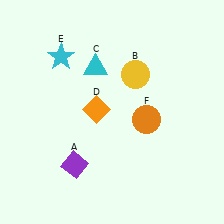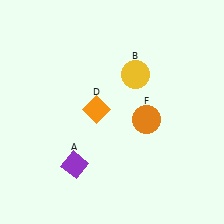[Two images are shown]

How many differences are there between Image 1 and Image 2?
There are 2 differences between the two images.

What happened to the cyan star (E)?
The cyan star (E) was removed in Image 2. It was in the top-left area of Image 1.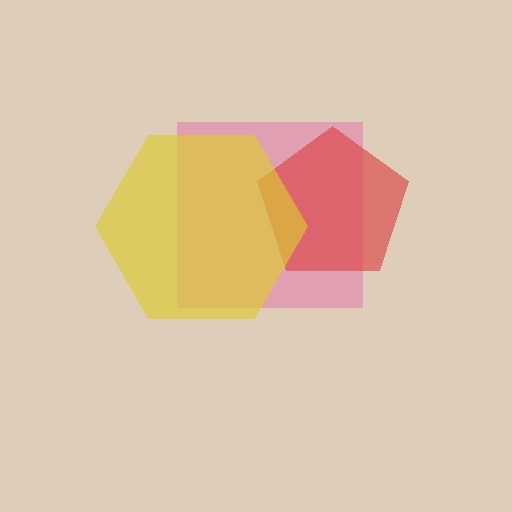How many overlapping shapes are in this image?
There are 3 overlapping shapes in the image.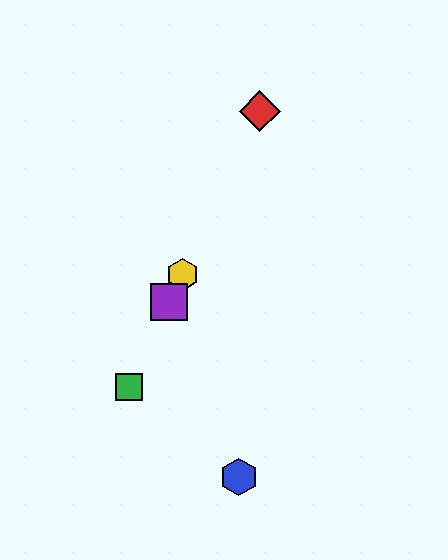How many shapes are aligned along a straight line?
4 shapes (the red diamond, the green square, the yellow hexagon, the purple square) are aligned along a straight line.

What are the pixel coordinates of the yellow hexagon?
The yellow hexagon is at (182, 275).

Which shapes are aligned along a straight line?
The red diamond, the green square, the yellow hexagon, the purple square are aligned along a straight line.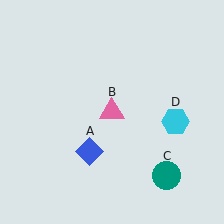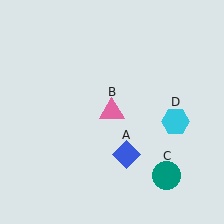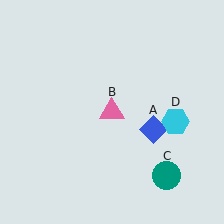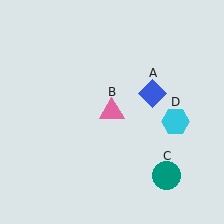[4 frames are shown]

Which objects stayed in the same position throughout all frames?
Pink triangle (object B) and teal circle (object C) and cyan hexagon (object D) remained stationary.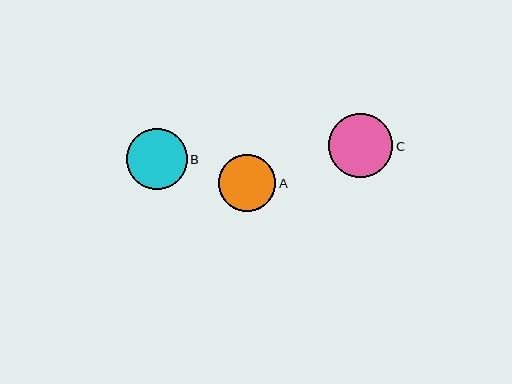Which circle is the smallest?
Circle A is the smallest with a size of approximately 57 pixels.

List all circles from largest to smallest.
From largest to smallest: C, B, A.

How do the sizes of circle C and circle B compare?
Circle C and circle B are approximately the same size.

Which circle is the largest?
Circle C is the largest with a size of approximately 65 pixels.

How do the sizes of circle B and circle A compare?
Circle B and circle A are approximately the same size.